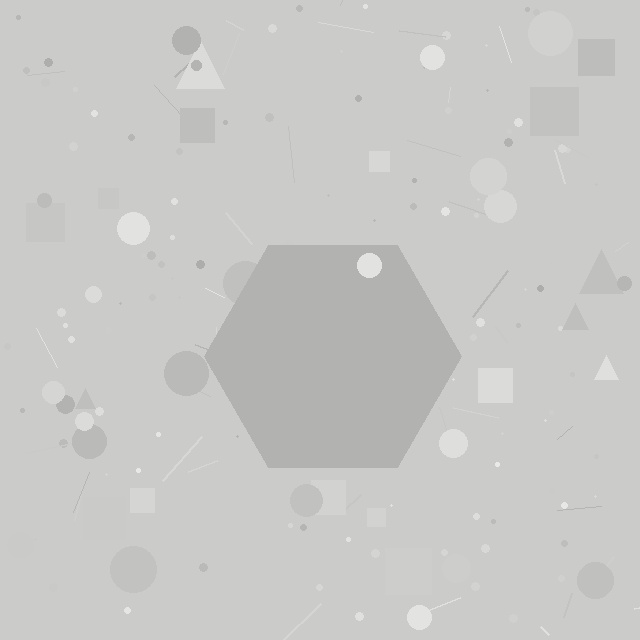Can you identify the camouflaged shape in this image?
The camouflaged shape is a hexagon.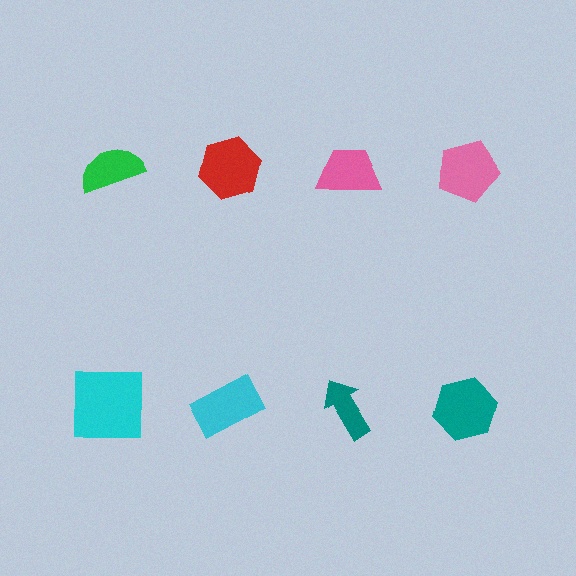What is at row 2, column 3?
A teal arrow.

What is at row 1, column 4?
A pink pentagon.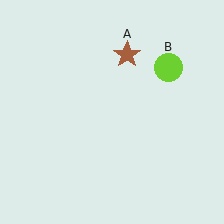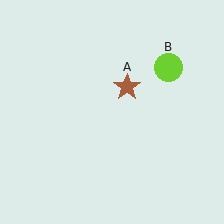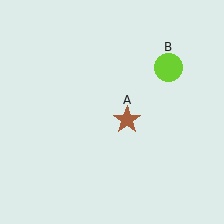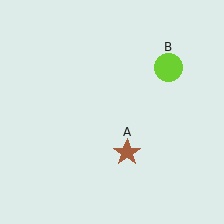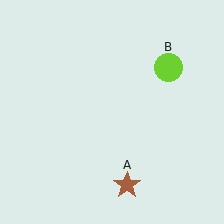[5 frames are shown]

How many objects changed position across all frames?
1 object changed position: brown star (object A).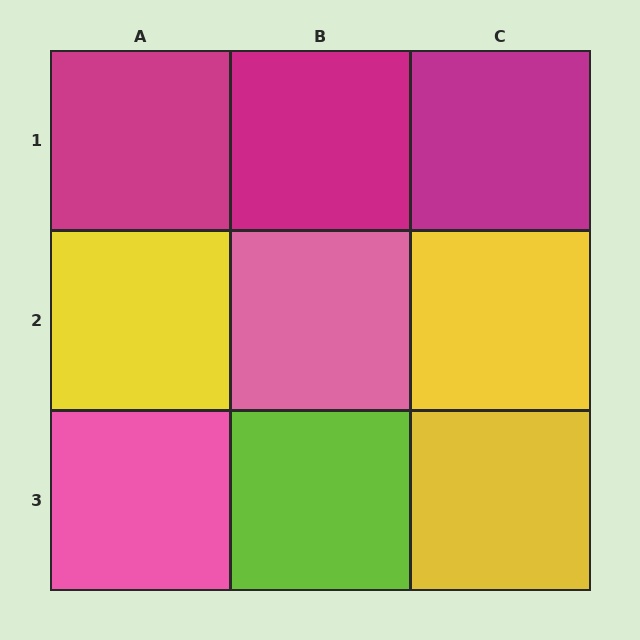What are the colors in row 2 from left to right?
Yellow, pink, yellow.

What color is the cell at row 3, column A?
Pink.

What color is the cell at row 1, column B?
Magenta.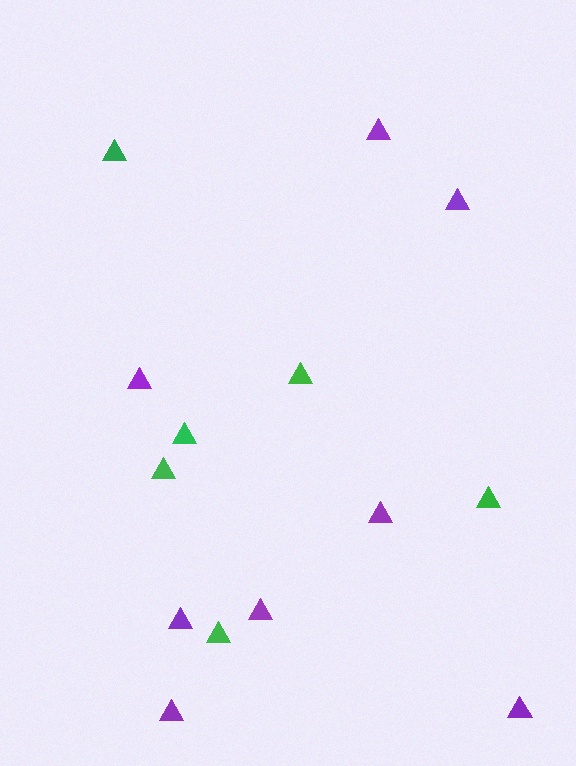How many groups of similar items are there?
There are 2 groups: one group of green triangles (6) and one group of purple triangles (8).